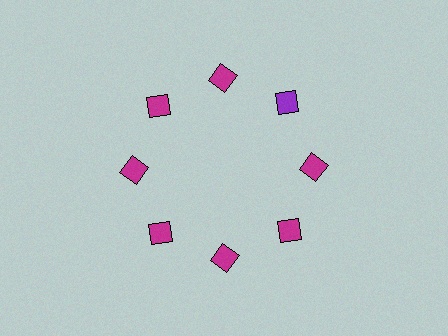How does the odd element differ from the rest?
It has a different color: purple instead of magenta.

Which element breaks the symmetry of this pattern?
The purple square at roughly the 2 o'clock position breaks the symmetry. All other shapes are magenta squares.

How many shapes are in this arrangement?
There are 8 shapes arranged in a ring pattern.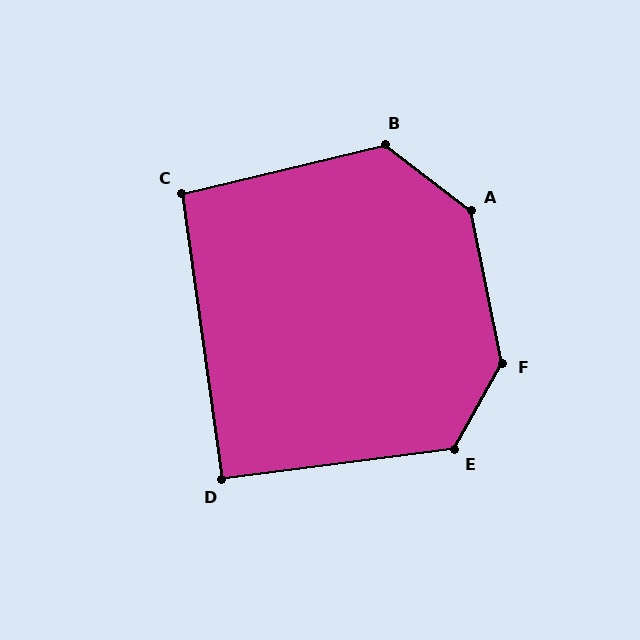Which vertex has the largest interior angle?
F, at approximately 140 degrees.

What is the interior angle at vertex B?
Approximately 129 degrees (obtuse).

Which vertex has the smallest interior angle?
D, at approximately 91 degrees.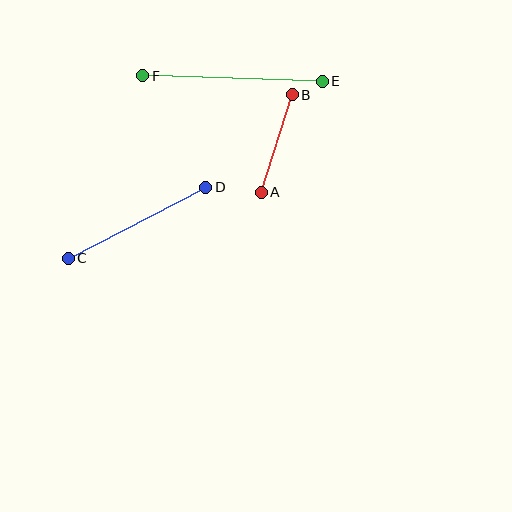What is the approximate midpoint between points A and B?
The midpoint is at approximately (277, 144) pixels.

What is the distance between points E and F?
The distance is approximately 180 pixels.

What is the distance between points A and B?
The distance is approximately 102 pixels.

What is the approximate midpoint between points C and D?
The midpoint is at approximately (137, 223) pixels.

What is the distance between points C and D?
The distance is approximately 155 pixels.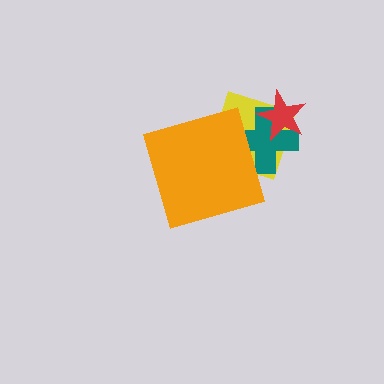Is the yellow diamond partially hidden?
Yes, it is partially covered by another shape.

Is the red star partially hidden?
No, no other shape covers it.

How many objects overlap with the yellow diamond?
3 objects overlap with the yellow diamond.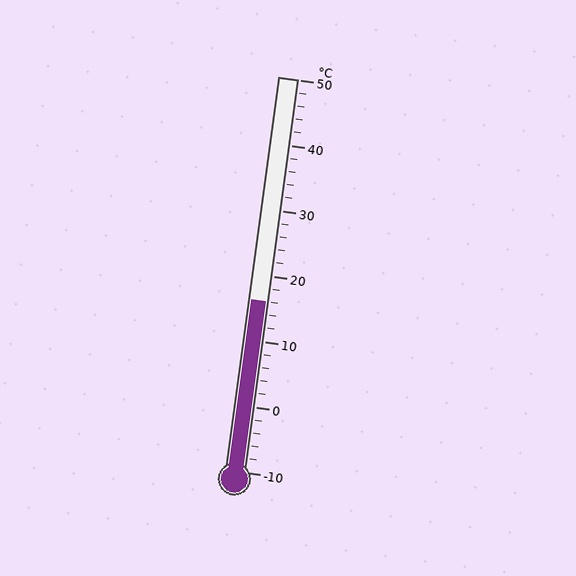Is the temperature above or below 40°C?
The temperature is below 40°C.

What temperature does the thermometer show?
The thermometer shows approximately 16°C.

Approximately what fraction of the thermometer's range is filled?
The thermometer is filled to approximately 45% of its range.